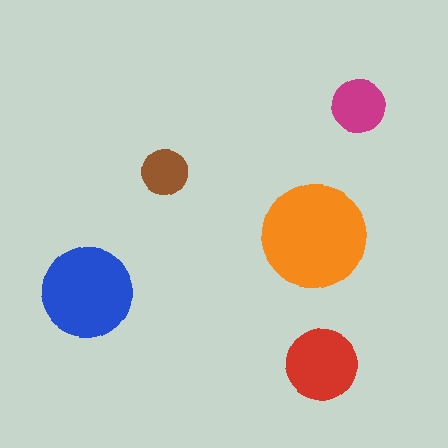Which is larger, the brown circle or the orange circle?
The orange one.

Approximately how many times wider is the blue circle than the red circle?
About 1.5 times wider.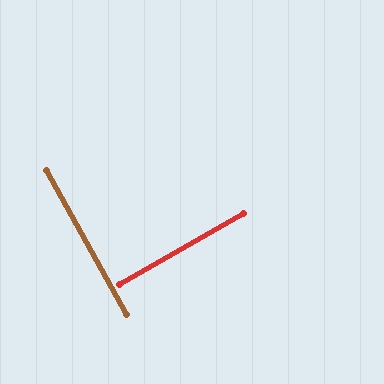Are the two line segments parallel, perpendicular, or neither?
Perpendicular — they meet at approximately 90°.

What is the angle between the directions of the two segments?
Approximately 90 degrees.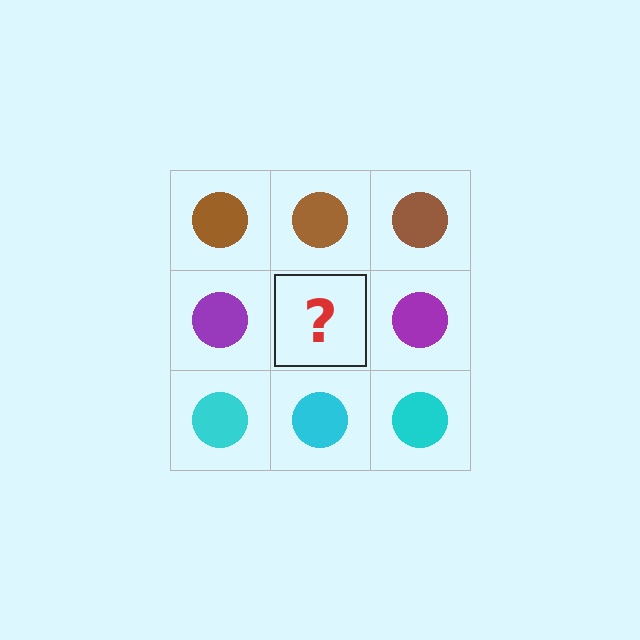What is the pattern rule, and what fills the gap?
The rule is that each row has a consistent color. The gap should be filled with a purple circle.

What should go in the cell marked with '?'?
The missing cell should contain a purple circle.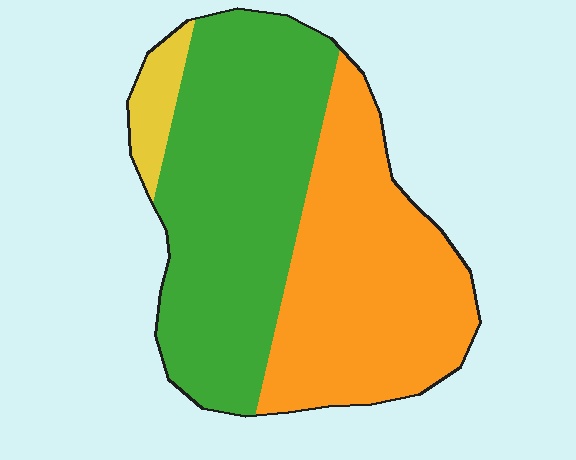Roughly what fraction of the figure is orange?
Orange takes up about two fifths (2/5) of the figure.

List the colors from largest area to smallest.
From largest to smallest: green, orange, yellow.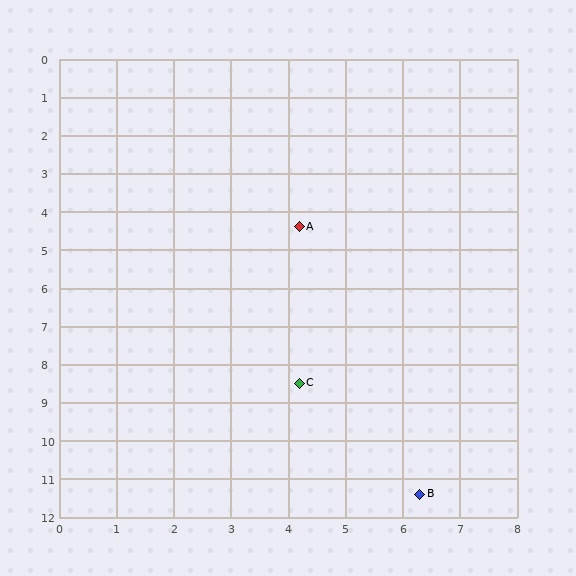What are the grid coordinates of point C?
Point C is at approximately (4.2, 8.5).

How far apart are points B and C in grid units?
Points B and C are about 3.6 grid units apart.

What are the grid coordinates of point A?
Point A is at approximately (4.2, 4.4).